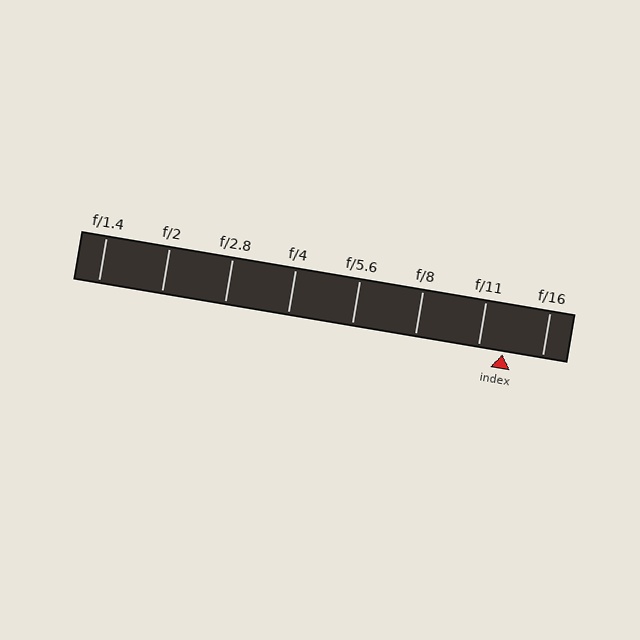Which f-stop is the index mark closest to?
The index mark is closest to f/11.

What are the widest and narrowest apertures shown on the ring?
The widest aperture shown is f/1.4 and the narrowest is f/16.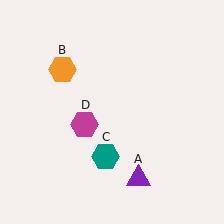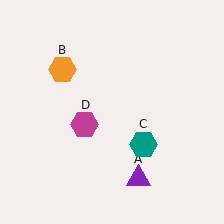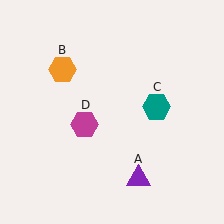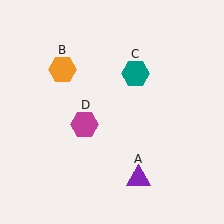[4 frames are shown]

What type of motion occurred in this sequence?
The teal hexagon (object C) rotated counterclockwise around the center of the scene.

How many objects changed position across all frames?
1 object changed position: teal hexagon (object C).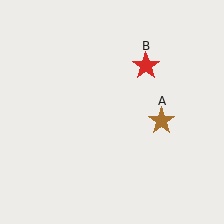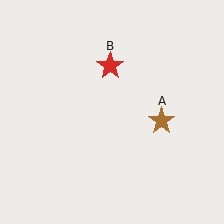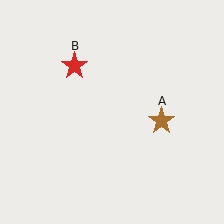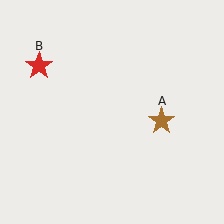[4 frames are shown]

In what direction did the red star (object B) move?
The red star (object B) moved left.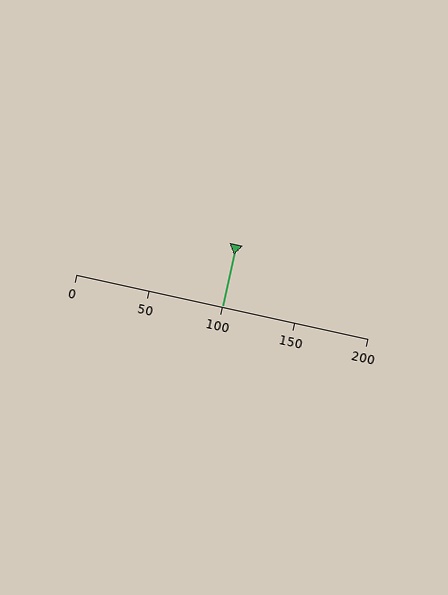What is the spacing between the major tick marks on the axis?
The major ticks are spaced 50 apart.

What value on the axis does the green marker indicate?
The marker indicates approximately 100.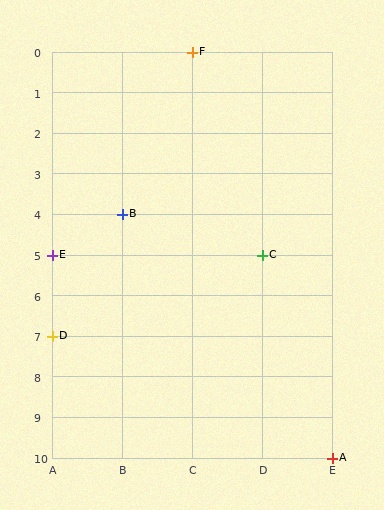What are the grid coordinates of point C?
Point C is at grid coordinates (D, 5).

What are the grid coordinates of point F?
Point F is at grid coordinates (C, 0).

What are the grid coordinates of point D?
Point D is at grid coordinates (A, 7).